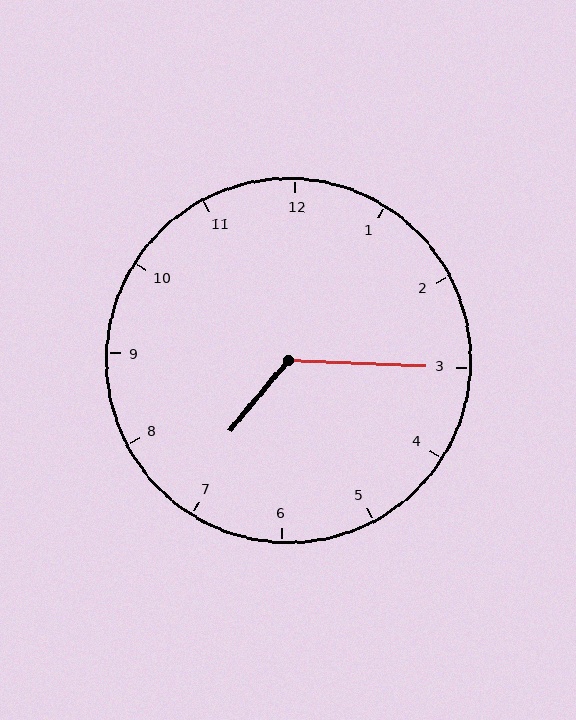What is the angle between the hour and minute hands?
Approximately 128 degrees.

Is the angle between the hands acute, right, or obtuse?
It is obtuse.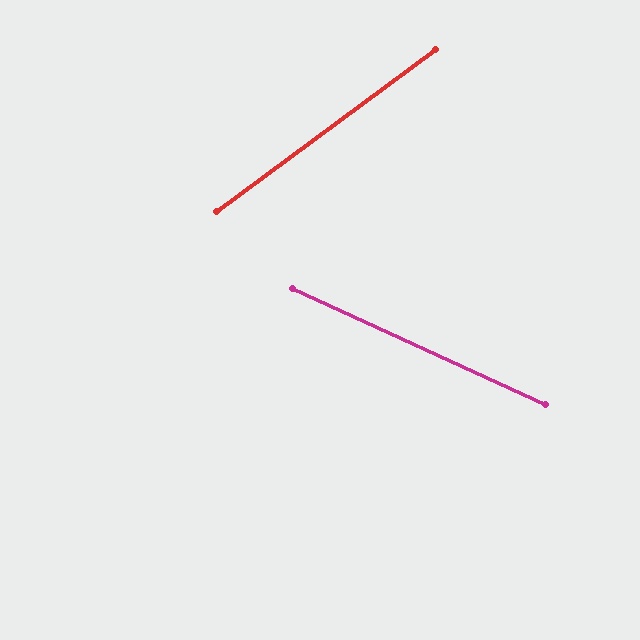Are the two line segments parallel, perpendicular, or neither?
Neither parallel nor perpendicular — they differ by about 61°.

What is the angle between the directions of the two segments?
Approximately 61 degrees.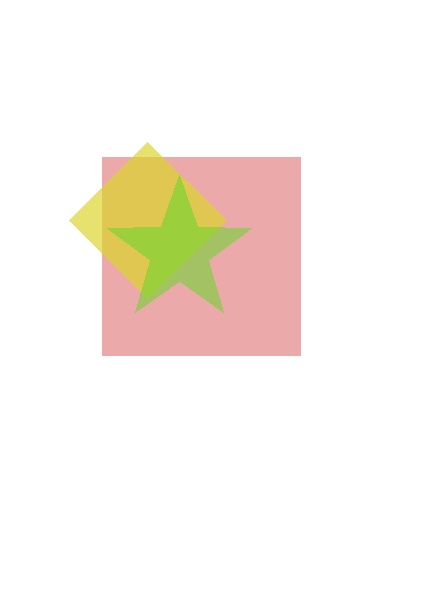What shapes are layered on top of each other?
The layered shapes are: a red square, a yellow diamond, a lime star.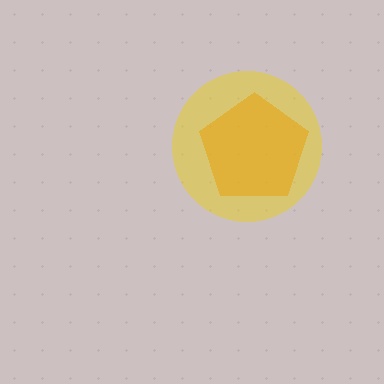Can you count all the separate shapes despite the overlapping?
Yes, there are 2 separate shapes.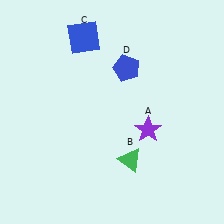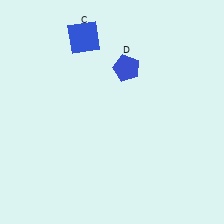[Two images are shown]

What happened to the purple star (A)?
The purple star (A) was removed in Image 2. It was in the bottom-right area of Image 1.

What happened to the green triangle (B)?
The green triangle (B) was removed in Image 2. It was in the bottom-right area of Image 1.